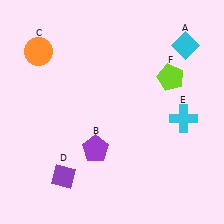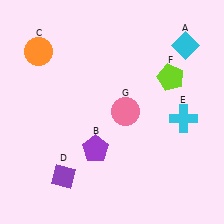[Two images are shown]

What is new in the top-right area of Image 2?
A pink circle (G) was added in the top-right area of Image 2.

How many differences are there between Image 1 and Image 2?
There is 1 difference between the two images.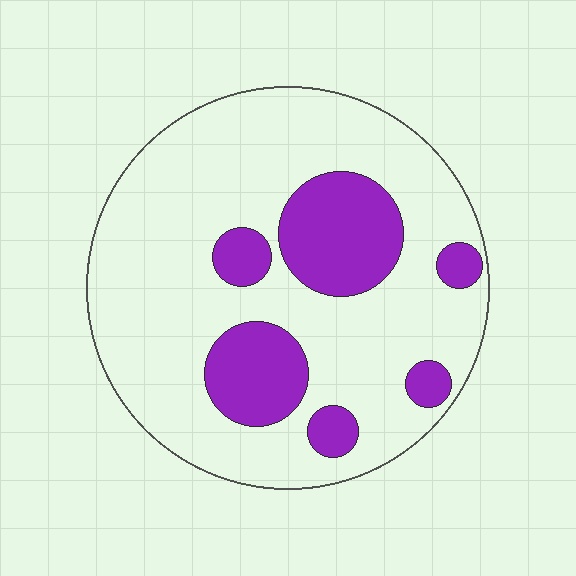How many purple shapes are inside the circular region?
6.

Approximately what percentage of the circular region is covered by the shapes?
Approximately 25%.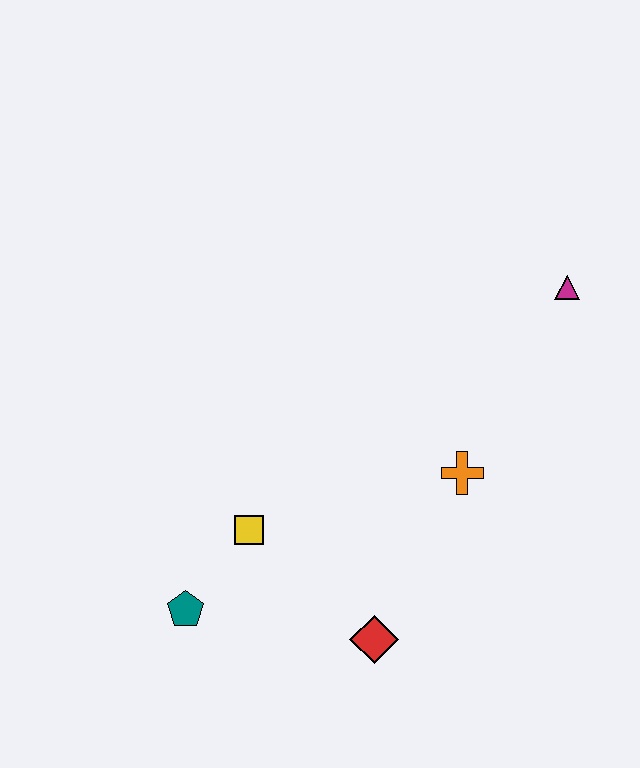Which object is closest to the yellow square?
The teal pentagon is closest to the yellow square.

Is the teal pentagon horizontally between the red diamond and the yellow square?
No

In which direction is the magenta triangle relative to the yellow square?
The magenta triangle is to the right of the yellow square.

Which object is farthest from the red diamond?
The magenta triangle is farthest from the red diamond.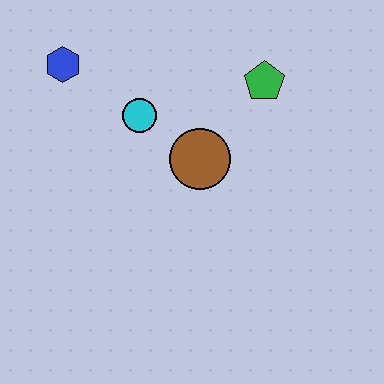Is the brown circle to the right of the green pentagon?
No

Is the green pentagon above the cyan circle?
Yes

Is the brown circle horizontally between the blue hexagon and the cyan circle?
No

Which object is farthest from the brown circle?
The blue hexagon is farthest from the brown circle.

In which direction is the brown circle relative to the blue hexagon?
The brown circle is to the right of the blue hexagon.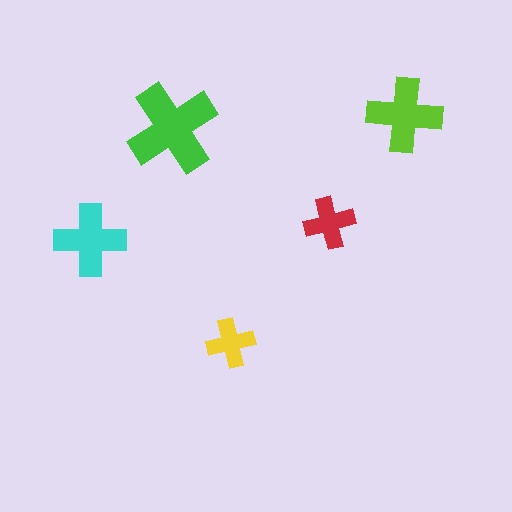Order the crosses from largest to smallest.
the green one, the lime one, the cyan one, the red one, the yellow one.